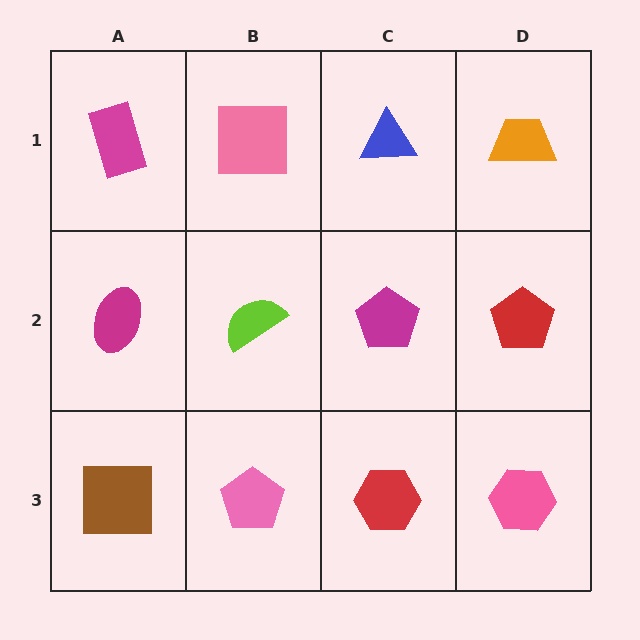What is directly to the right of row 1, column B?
A blue triangle.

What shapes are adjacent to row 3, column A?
A magenta ellipse (row 2, column A), a pink pentagon (row 3, column B).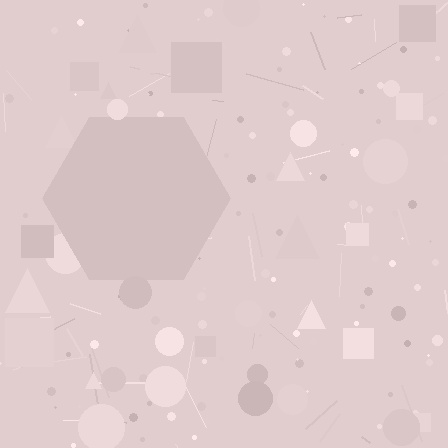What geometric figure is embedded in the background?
A hexagon is embedded in the background.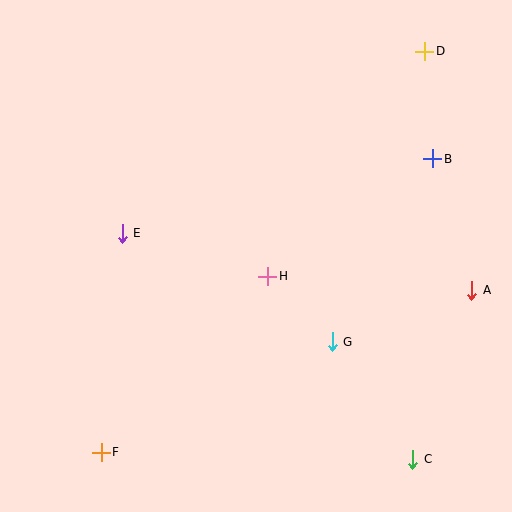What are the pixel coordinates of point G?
Point G is at (332, 342).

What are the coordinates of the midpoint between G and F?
The midpoint between G and F is at (217, 397).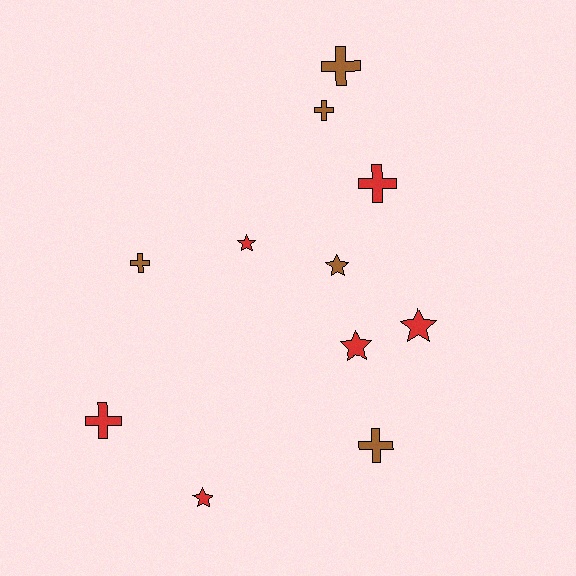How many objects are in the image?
There are 11 objects.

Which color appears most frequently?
Red, with 6 objects.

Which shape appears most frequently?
Cross, with 6 objects.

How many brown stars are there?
There is 1 brown star.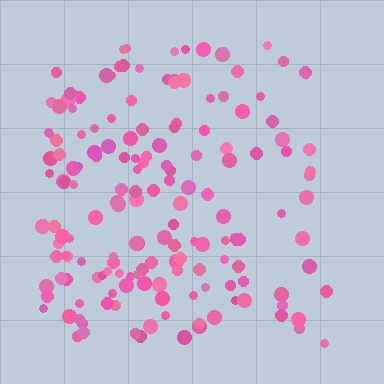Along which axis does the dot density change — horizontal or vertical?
Horizontal.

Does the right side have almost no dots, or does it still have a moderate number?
Still a moderate number, just noticeably fewer than the left.